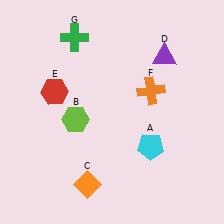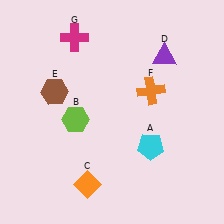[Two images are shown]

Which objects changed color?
E changed from red to brown. G changed from green to magenta.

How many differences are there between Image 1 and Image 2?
There are 2 differences between the two images.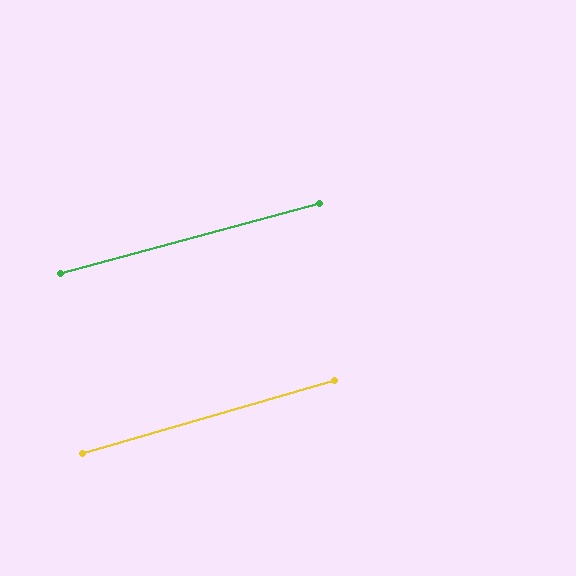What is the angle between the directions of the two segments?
Approximately 1 degree.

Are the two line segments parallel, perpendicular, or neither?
Parallel — their directions differ by only 1.1°.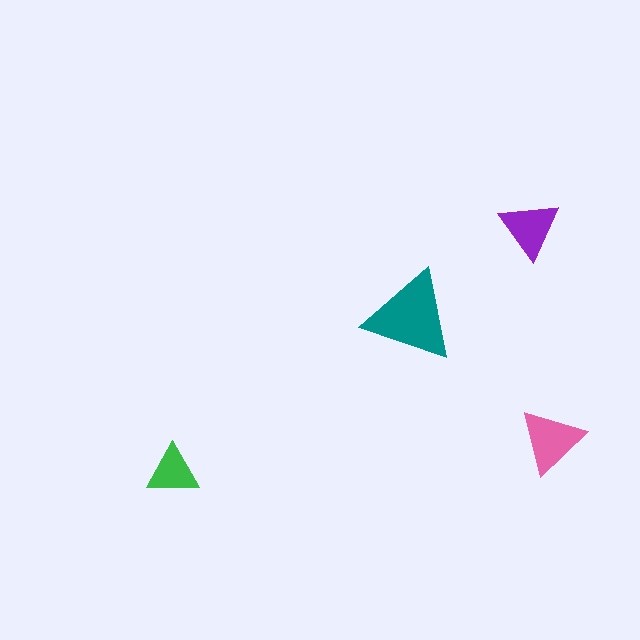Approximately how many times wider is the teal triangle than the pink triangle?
About 1.5 times wider.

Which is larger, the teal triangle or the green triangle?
The teal one.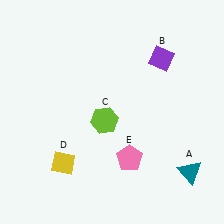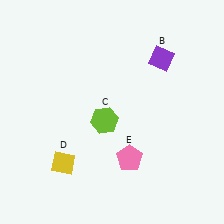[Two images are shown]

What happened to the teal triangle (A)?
The teal triangle (A) was removed in Image 2. It was in the bottom-right area of Image 1.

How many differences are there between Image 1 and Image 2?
There is 1 difference between the two images.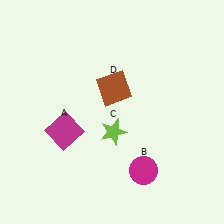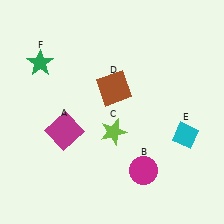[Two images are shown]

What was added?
A cyan diamond (E), a green star (F) were added in Image 2.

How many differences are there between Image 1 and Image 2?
There are 2 differences between the two images.